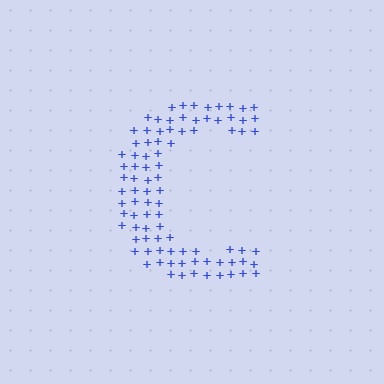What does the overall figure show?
The overall figure shows the letter C.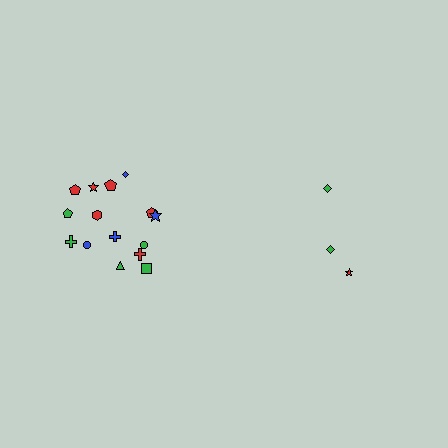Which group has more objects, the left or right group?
The left group.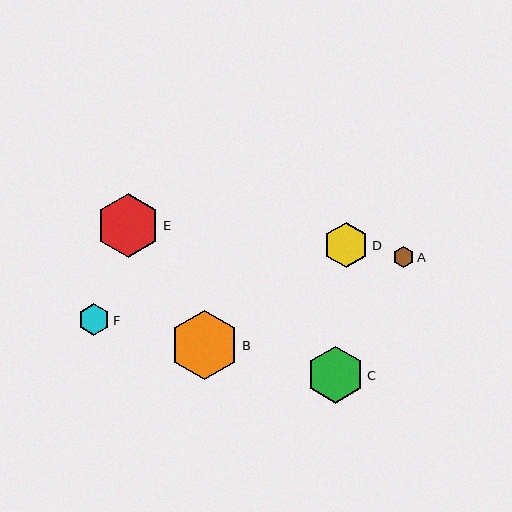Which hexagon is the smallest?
Hexagon A is the smallest with a size of approximately 20 pixels.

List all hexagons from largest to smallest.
From largest to smallest: B, E, C, D, F, A.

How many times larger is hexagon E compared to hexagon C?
Hexagon E is approximately 1.1 times the size of hexagon C.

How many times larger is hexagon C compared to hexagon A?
Hexagon C is approximately 2.8 times the size of hexagon A.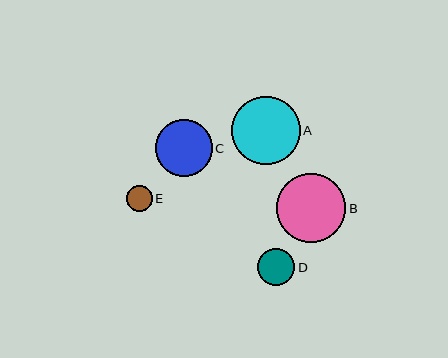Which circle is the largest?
Circle B is the largest with a size of approximately 69 pixels.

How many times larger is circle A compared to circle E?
Circle A is approximately 2.6 times the size of circle E.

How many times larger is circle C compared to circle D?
Circle C is approximately 1.5 times the size of circle D.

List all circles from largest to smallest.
From largest to smallest: B, A, C, D, E.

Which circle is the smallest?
Circle E is the smallest with a size of approximately 26 pixels.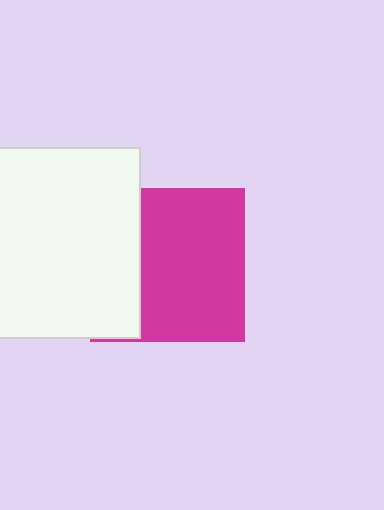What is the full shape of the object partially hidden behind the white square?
The partially hidden object is a magenta square.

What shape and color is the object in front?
The object in front is a white square.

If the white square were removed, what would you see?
You would see the complete magenta square.